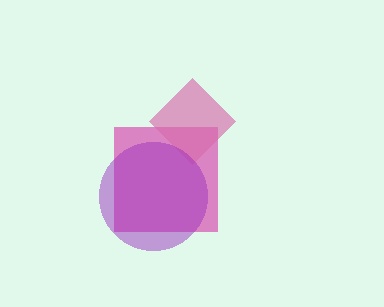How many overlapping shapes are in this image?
There are 3 overlapping shapes in the image.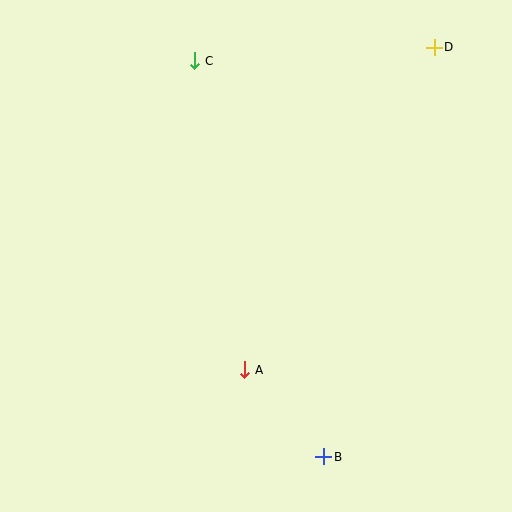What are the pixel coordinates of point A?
Point A is at (244, 370).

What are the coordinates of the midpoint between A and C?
The midpoint between A and C is at (219, 215).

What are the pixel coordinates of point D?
Point D is at (434, 47).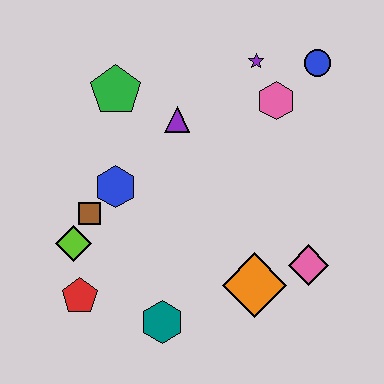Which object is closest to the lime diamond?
The brown square is closest to the lime diamond.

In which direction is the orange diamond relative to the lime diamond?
The orange diamond is to the right of the lime diamond.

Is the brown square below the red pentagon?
No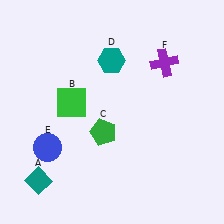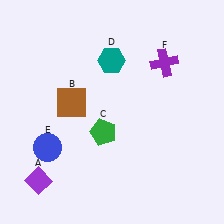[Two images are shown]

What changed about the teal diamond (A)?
In Image 1, A is teal. In Image 2, it changed to purple.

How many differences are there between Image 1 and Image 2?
There are 2 differences between the two images.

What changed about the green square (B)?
In Image 1, B is green. In Image 2, it changed to brown.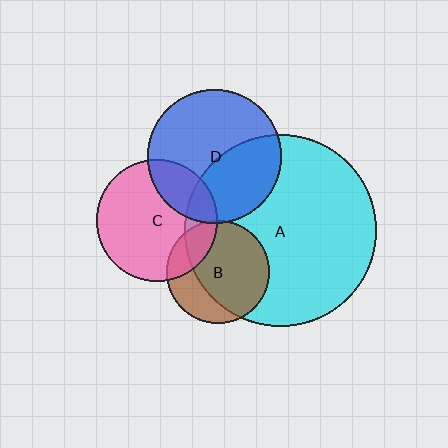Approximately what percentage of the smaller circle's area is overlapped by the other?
Approximately 20%.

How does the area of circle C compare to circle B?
Approximately 1.4 times.